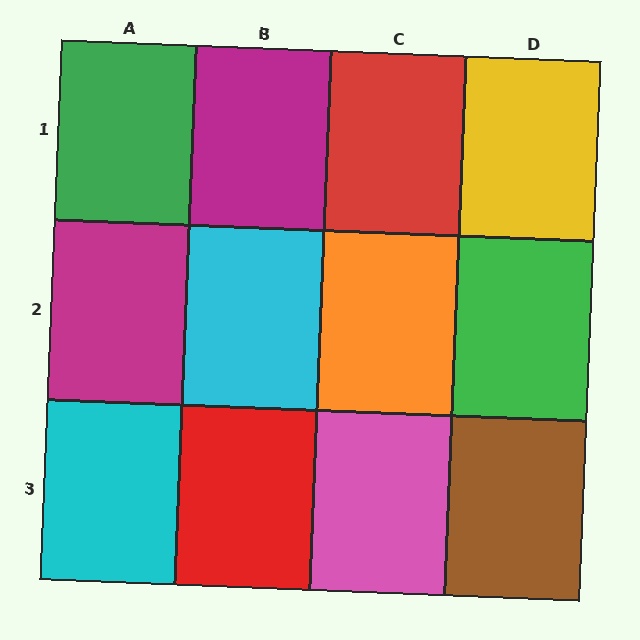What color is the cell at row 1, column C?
Red.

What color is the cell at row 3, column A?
Cyan.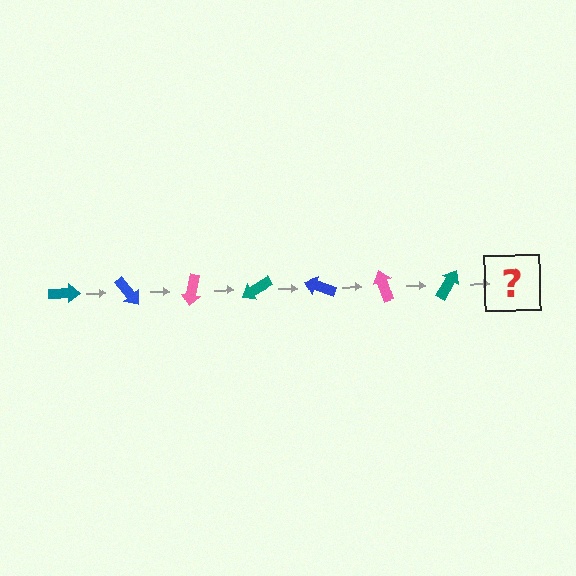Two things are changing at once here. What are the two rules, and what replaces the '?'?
The two rules are that it rotates 50 degrees each step and the color cycles through teal, blue, and pink. The '?' should be a blue arrow, rotated 350 degrees from the start.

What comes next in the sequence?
The next element should be a blue arrow, rotated 350 degrees from the start.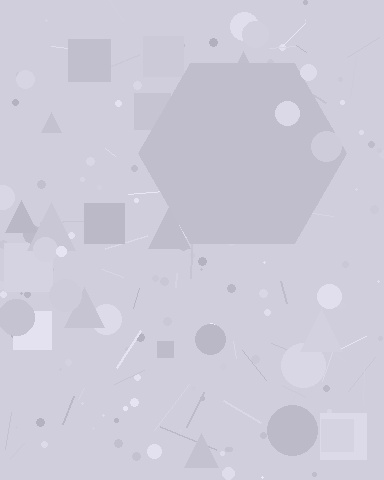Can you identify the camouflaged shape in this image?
The camouflaged shape is a hexagon.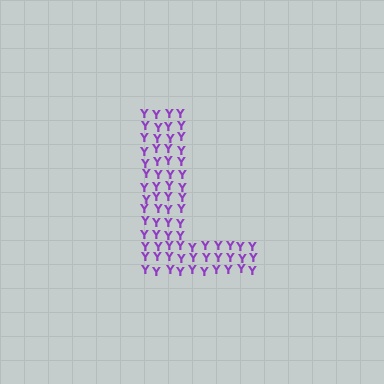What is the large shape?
The large shape is the letter L.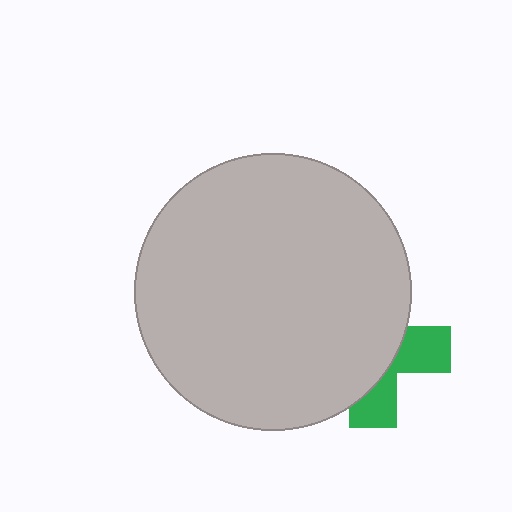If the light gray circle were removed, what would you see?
You would see the complete green cross.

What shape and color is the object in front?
The object in front is a light gray circle.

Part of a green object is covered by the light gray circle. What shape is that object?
It is a cross.